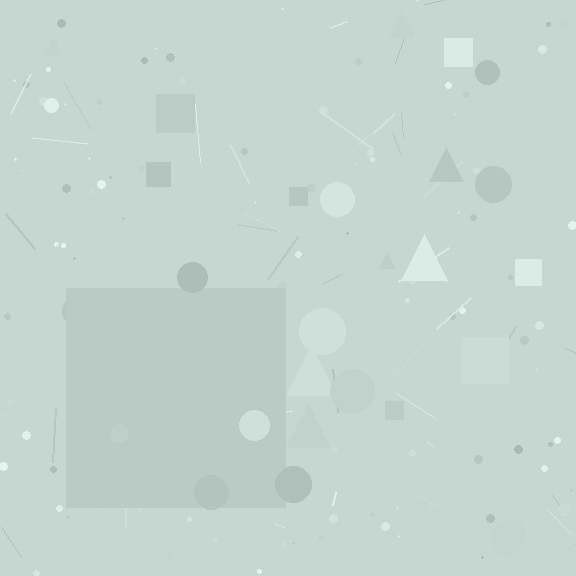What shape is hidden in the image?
A square is hidden in the image.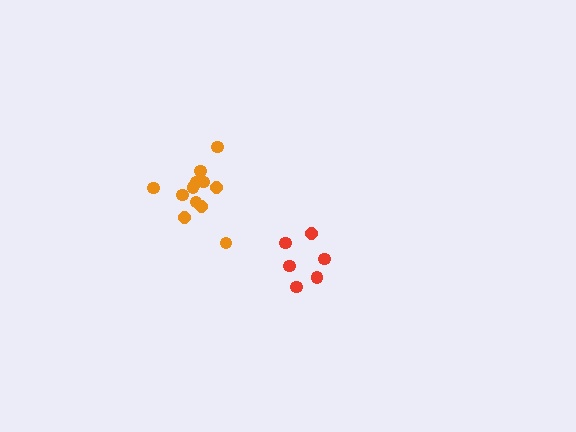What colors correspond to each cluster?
The clusters are colored: red, orange.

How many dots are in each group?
Group 1: 6 dots, Group 2: 12 dots (18 total).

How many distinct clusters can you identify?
There are 2 distinct clusters.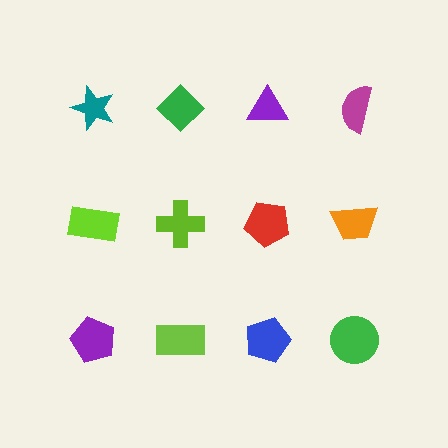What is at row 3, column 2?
A lime rectangle.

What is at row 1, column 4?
A magenta semicircle.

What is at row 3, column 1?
A purple pentagon.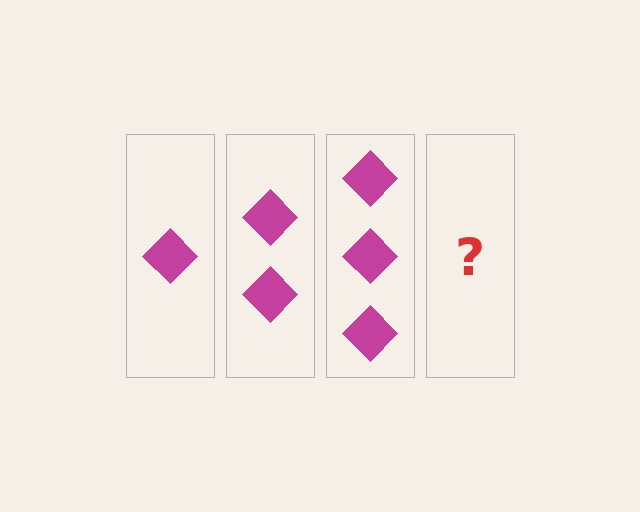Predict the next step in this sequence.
The next step is 4 diamonds.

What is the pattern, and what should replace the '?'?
The pattern is that each step adds one more diamond. The '?' should be 4 diamonds.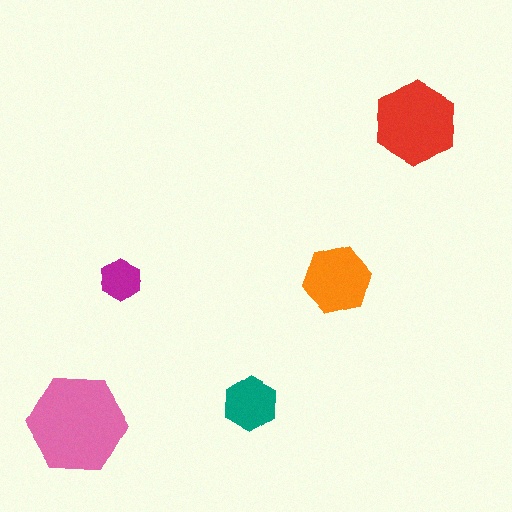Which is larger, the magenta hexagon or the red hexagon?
The red one.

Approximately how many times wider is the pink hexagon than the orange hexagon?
About 1.5 times wider.